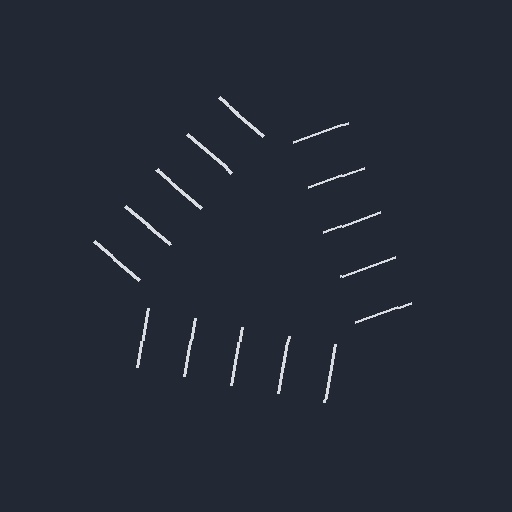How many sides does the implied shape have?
3 sides — the line-ends trace a triangle.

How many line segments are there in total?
15 — 5 along each of the 3 edges.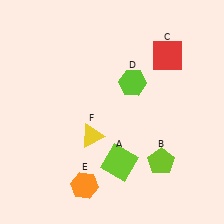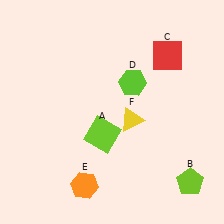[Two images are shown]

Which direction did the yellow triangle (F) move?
The yellow triangle (F) moved right.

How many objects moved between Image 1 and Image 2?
3 objects moved between the two images.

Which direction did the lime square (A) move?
The lime square (A) moved up.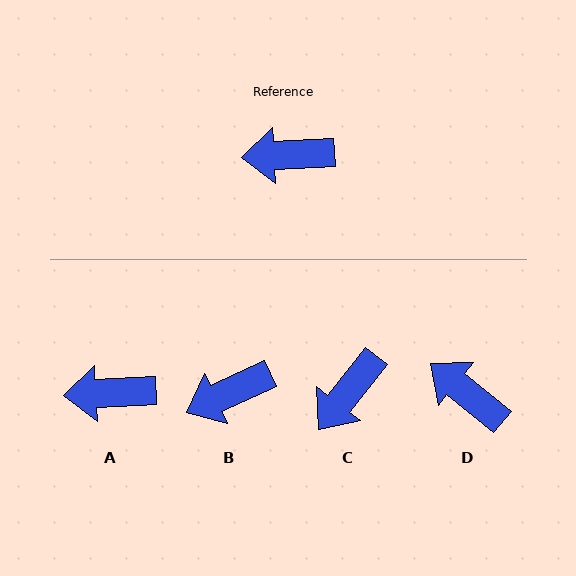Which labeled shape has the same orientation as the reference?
A.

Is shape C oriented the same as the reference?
No, it is off by about 49 degrees.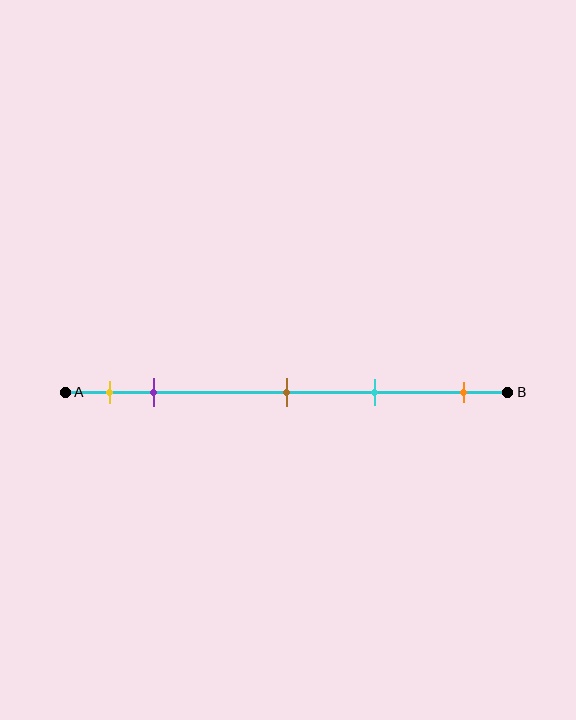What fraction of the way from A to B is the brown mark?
The brown mark is approximately 50% (0.5) of the way from A to B.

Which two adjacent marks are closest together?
The yellow and purple marks are the closest adjacent pair.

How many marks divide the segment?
There are 5 marks dividing the segment.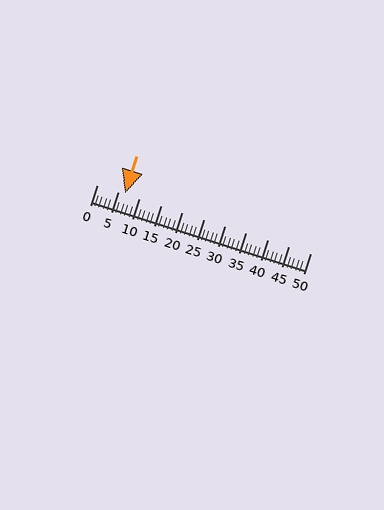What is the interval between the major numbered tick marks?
The major tick marks are spaced 5 units apart.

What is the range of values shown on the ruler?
The ruler shows values from 0 to 50.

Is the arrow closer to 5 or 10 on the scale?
The arrow is closer to 5.